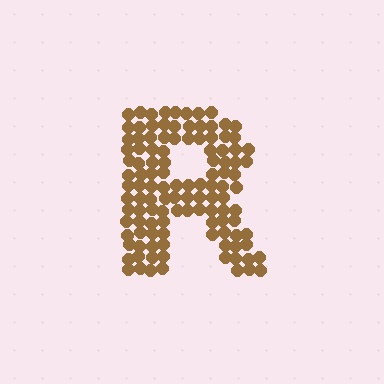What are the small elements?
The small elements are circles.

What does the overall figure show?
The overall figure shows the letter R.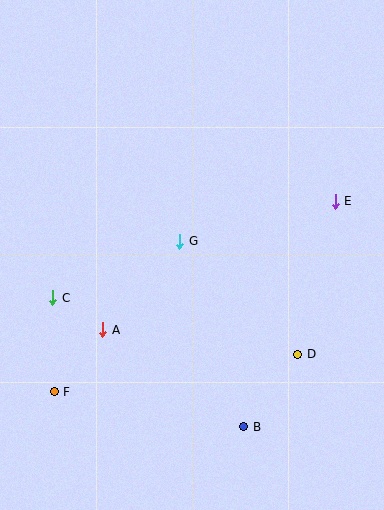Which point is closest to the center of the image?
Point G at (180, 241) is closest to the center.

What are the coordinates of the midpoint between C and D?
The midpoint between C and D is at (175, 326).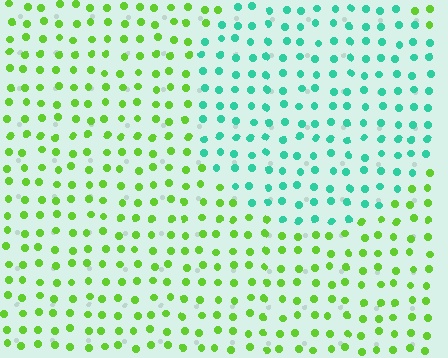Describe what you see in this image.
The image is filled with small lime elements in a uniform arrangement. A circle-shaped region is visible where the elements are tinted to a slightly different hue, forming a subtle color boundary.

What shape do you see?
I see a circle.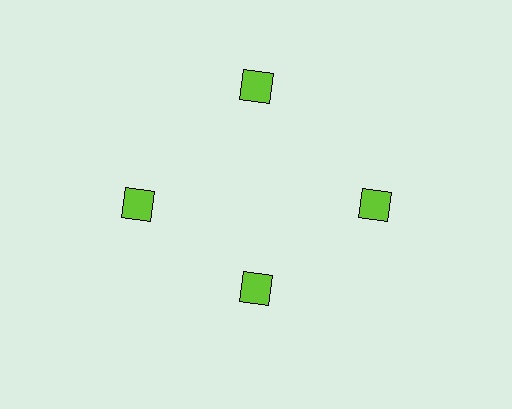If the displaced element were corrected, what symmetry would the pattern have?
It would have 4-fold rotational symmetry — the pattern would map onto itself every 90 degrees.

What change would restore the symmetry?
The symmetry would be restored by moving it outward, back onto the ring so that all 4 squares sit at equal angles and equal distance from the center.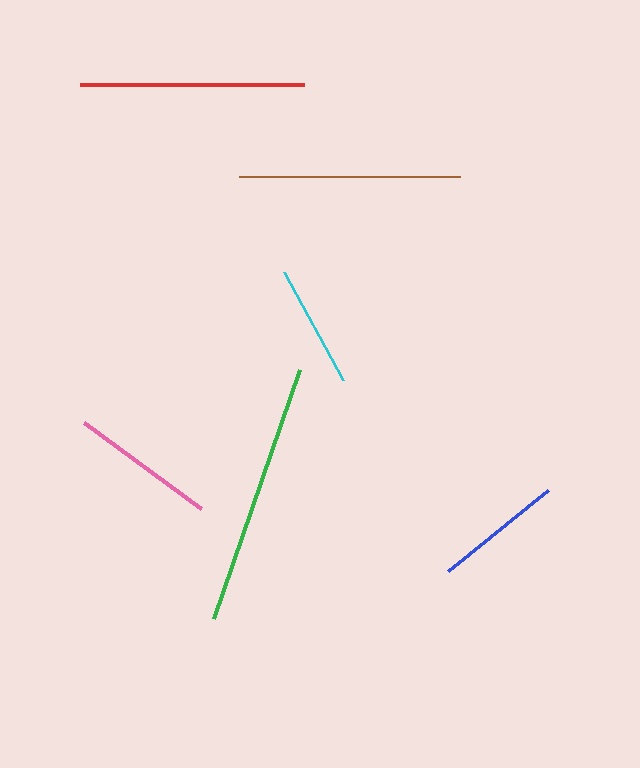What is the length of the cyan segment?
The cyan segment is approximately 123 pixels long.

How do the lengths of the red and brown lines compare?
The red and brown lines are approximately the same length.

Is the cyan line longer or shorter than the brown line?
The brown line is longer than the cyan line.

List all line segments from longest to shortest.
From longest to shortest: green, red, brown, pink, blue, cyan.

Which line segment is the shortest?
The cyan line is the shortest at approximately 123 pixels.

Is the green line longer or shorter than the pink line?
The green line is longer than the pink line.